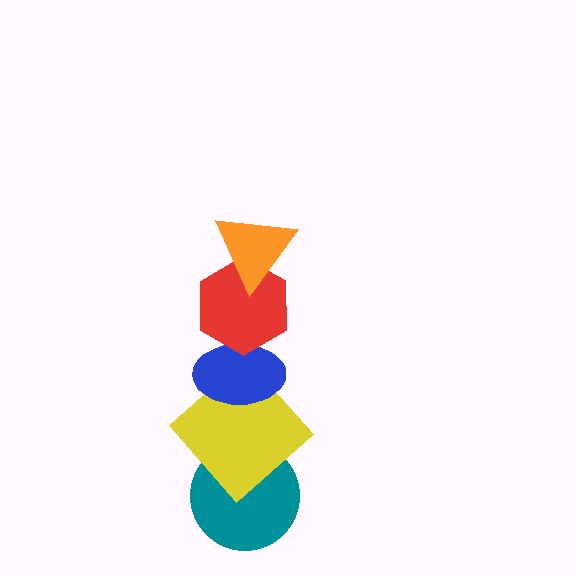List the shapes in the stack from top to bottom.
From top to bottom: the orange triangle, the red hexagon, the blue ellipse, the yellow diamond, the teal circle.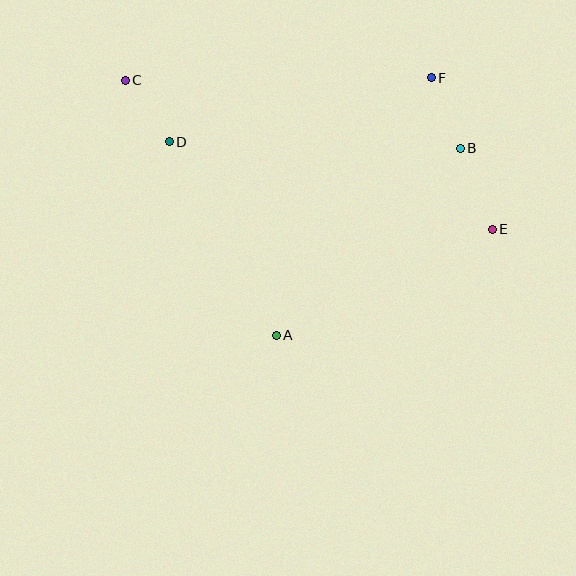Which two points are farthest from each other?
Points C and E are farthest from each other.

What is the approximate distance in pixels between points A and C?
The distance between A and C is approximately 297 pixels.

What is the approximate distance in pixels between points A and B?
The distance between A and B is approximately 262 pixels.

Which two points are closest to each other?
Points C and D are closest to each other.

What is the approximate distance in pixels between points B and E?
The distance between B and E is approximately 87 pixels.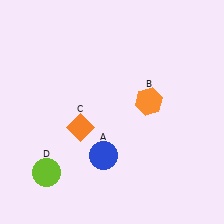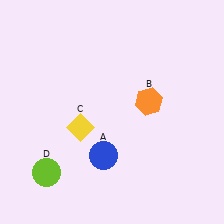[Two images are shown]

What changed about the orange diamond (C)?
In Image 1, C is orange. In Image 2, it changed to yellow.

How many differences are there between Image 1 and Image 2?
There is 1 difference between the two images.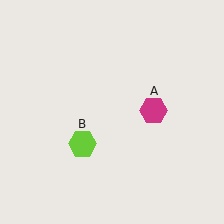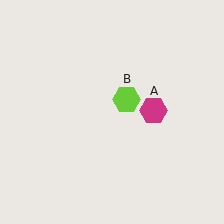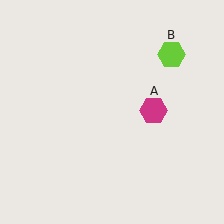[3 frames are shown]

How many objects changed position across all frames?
1 object changed position: lime hexagon (object B).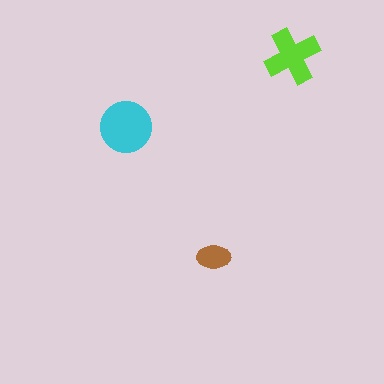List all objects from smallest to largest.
The brown ellipse, the lime cross, the cyan circle.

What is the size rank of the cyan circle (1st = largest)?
1st.